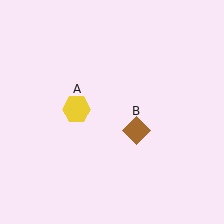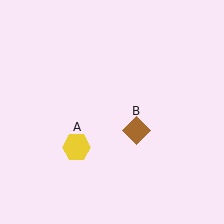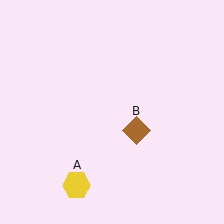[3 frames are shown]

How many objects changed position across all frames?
1 object changed position: yellow hexagon (object A).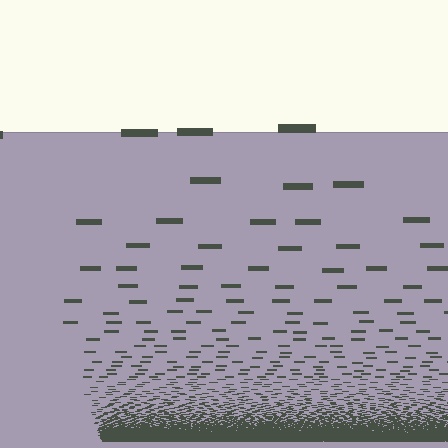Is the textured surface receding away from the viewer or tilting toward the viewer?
The surface appears to tilt toward the viewer. Texture elements get larger and sparser toward the top.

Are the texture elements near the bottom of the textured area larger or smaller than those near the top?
Smaller. The gradient is inverted — elements near the bottom are smaller and denser.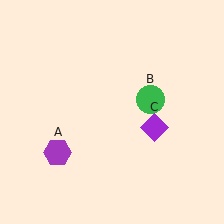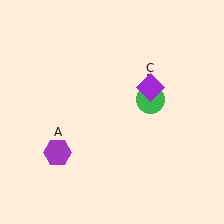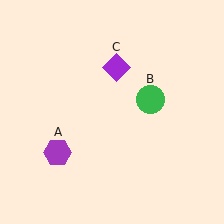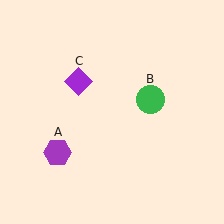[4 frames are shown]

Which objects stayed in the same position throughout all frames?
Purple hexagon (object A) and green circle (object B) remained stationary.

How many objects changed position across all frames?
1 object changed position: purple diamond (object C).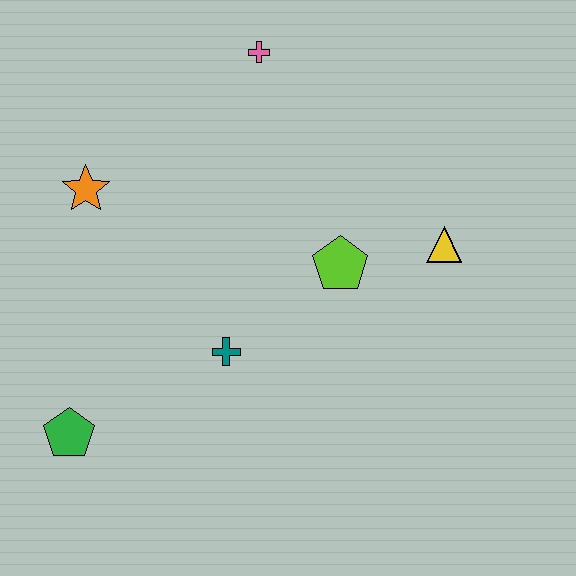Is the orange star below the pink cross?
Yes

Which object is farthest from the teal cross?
The pink cross is farthest from the teal cross.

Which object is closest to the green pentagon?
The teal cross is closest to the green pentagon.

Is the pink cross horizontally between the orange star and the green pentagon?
No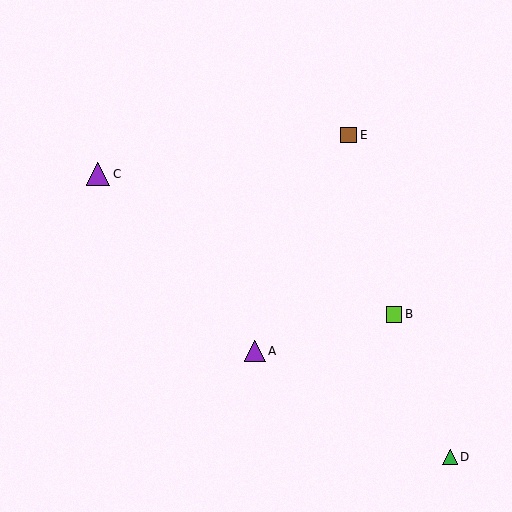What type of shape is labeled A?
Shape A is a purple triangle.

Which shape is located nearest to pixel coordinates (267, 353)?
The purple triangle (labeled A) at (255, 351) is nearest to that location.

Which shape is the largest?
The purple triangle (labeled C) is the largest.